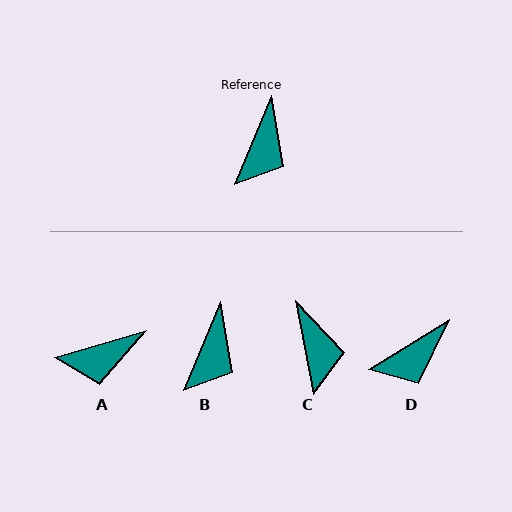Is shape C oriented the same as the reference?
No, it is off by about 34 degrees.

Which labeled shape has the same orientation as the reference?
B.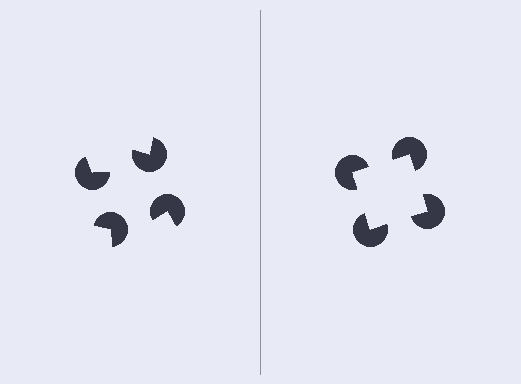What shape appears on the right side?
An illusory square.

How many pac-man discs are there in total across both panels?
8 — 4 on each side.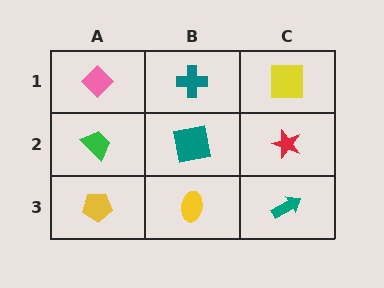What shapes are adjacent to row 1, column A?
A green trapezoid (row 2, column A), a teal cross (row 1, column B).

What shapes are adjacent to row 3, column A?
A green trapezoid (row 2, column A), a yellow ellipse (row 3, column B).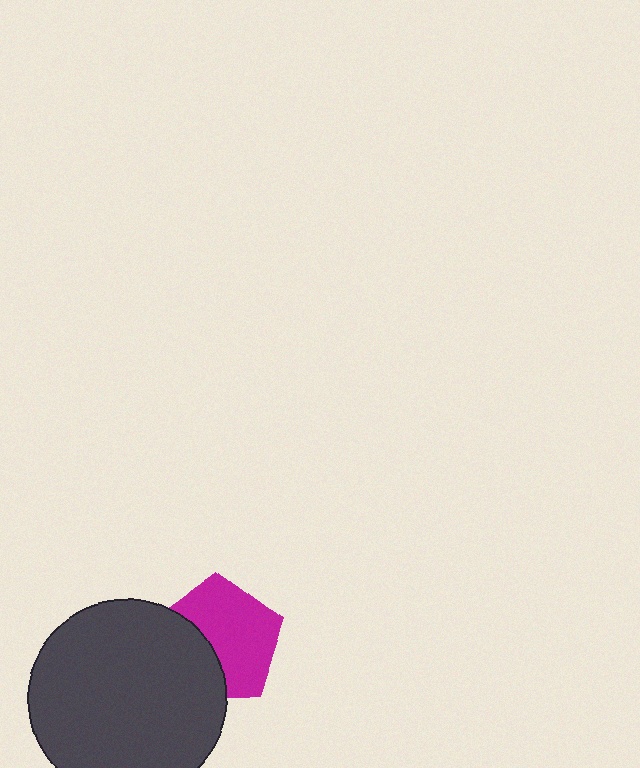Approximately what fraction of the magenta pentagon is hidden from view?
Roughly 37% of the magenta pentagon is hidden behind the dark gray circle.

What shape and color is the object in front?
The object in front is a dark gray circle.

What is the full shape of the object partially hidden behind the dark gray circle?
The partially hidden object is a magenta pentagon.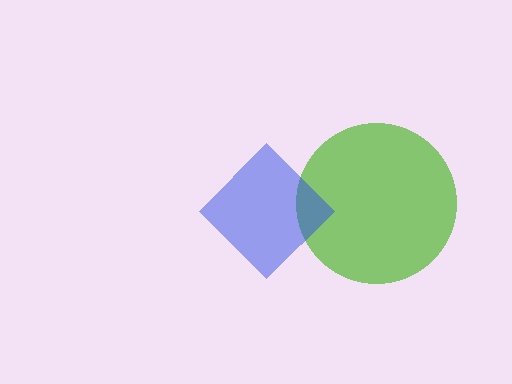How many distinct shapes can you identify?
There are 2 distinct shapes: a lime circle, a blue diamond.